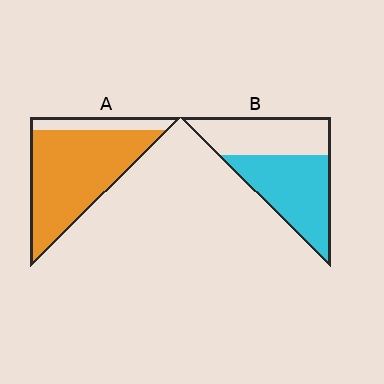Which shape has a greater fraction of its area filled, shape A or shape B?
Shape A.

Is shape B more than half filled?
Yes.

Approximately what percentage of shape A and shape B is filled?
A is approximately 85% and B is approximately 55%.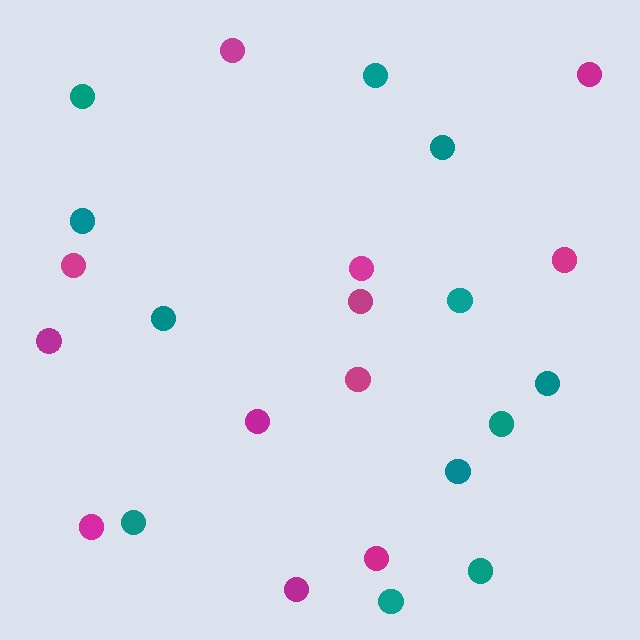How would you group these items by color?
There are 2 groups: one group of magenta circles (12) and one group of teal circles (12).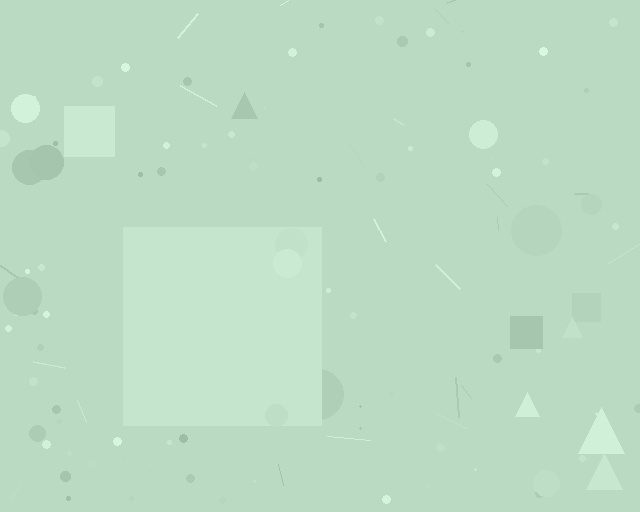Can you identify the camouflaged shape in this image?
The camouflaged shape is a square.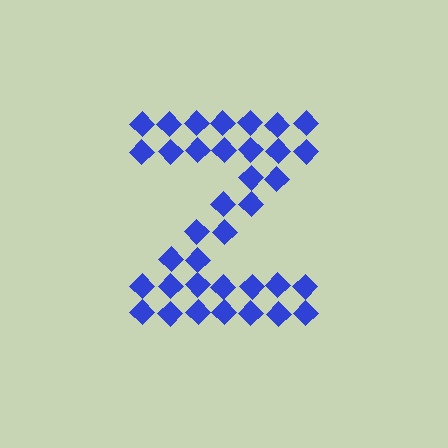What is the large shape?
The large shape is the letter Z.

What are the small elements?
The small elements are diamonds.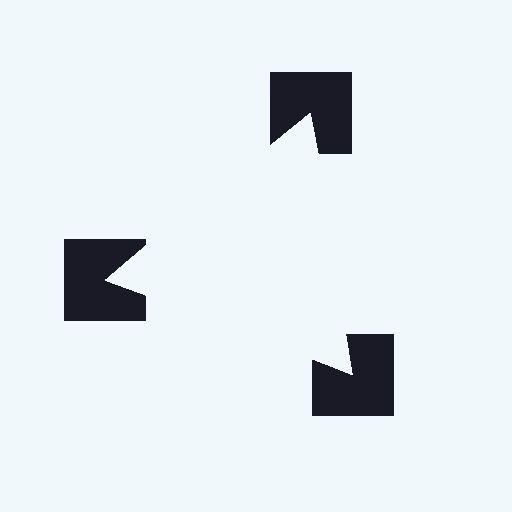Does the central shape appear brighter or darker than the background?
It typically appears slightly brighter than the background, even though no actual brightness change is drawn.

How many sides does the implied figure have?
3 sides.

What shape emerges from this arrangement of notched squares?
An illusory triangle — its edges are inferred from the aligned wedge cuts in the notched squares, not physically drawn.